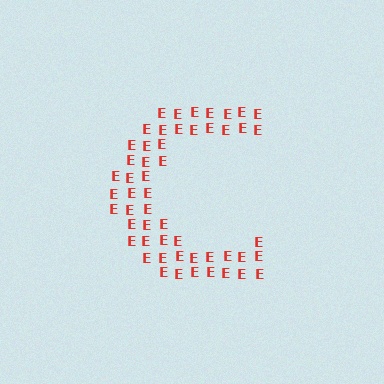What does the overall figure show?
The overall figure shows the letter C.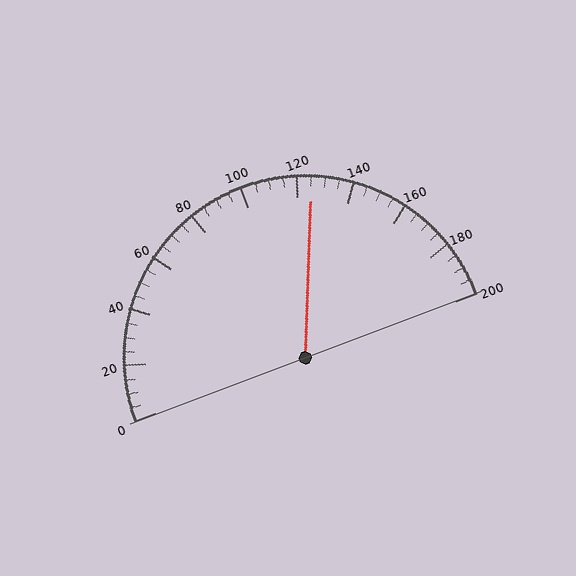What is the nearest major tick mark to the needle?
The nearest major tick mark is 120.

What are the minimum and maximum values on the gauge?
The gauge ranges from 0 to 200.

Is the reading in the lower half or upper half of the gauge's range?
The reading is in the upper half of the range (0 to 200).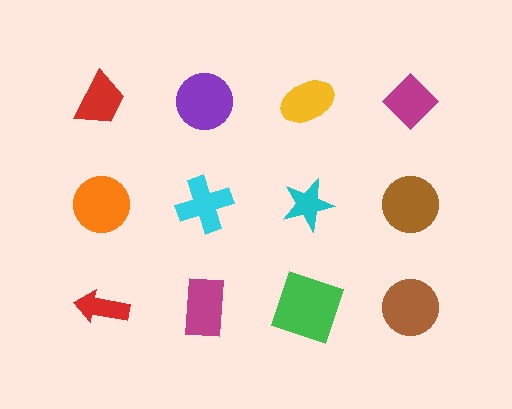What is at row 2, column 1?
An orange circle.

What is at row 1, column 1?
A red trapezoid.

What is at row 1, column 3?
A yellow ellipse.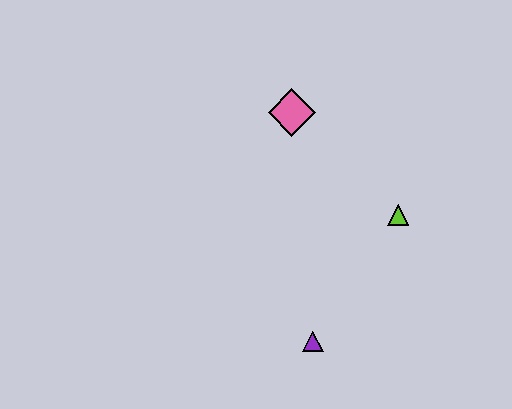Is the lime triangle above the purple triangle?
Yes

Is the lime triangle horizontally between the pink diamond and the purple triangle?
No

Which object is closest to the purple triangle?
The lime triangle is closest to the purple triangle.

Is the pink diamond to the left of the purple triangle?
Yes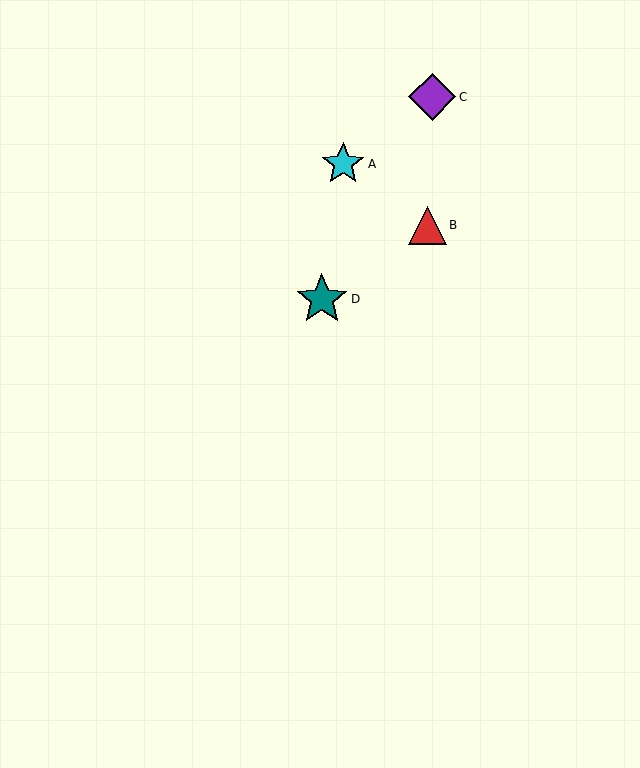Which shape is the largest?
The teal star (labeled D) is the largest.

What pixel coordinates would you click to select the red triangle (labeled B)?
Click at (428, 225) to select the red triangle B.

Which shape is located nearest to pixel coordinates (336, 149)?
The cyan star (labeled A) at (343, 164) is nearest to that location.